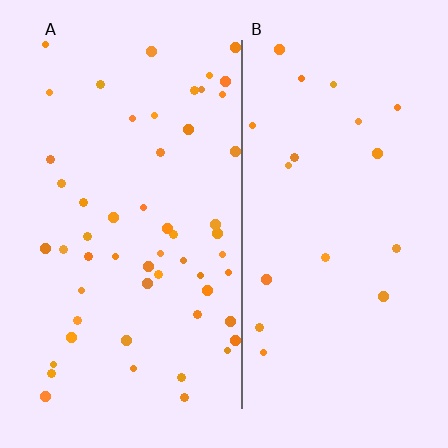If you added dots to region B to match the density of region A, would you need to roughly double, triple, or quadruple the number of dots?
Approximately triple.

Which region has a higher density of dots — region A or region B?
A (the left).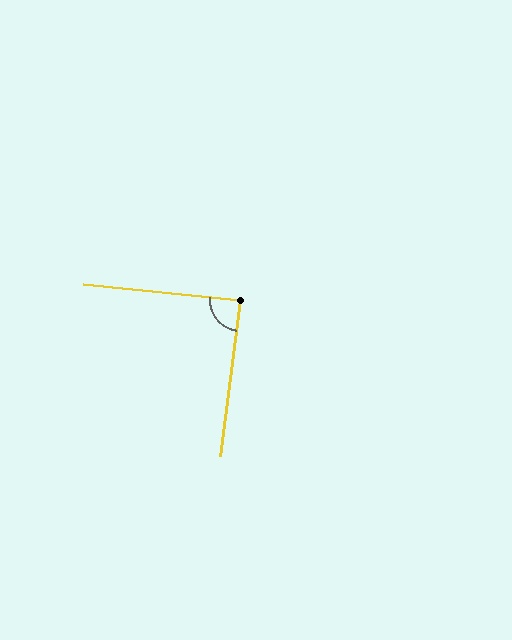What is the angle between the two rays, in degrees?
Approximately 88 degrees.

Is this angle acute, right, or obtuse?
It is approximately a right angle.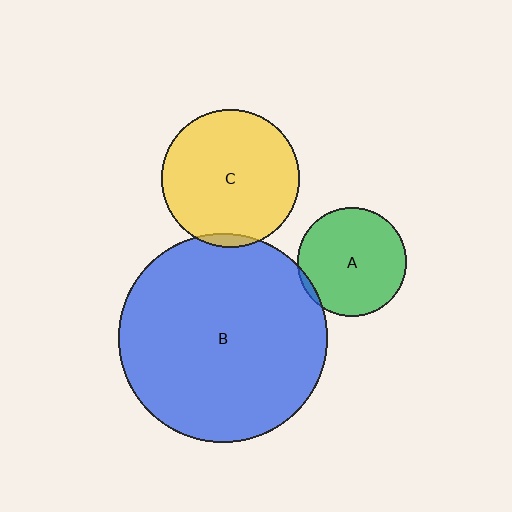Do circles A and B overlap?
Yes.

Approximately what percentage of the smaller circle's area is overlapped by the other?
Approximately 5%.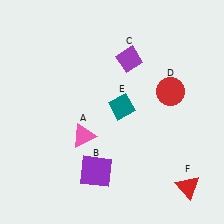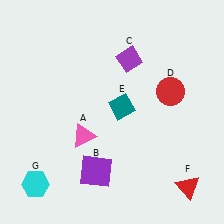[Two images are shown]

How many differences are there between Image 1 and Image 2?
There is 1 difference between the two images.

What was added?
A cyan hexagon (G) was added in Image 2.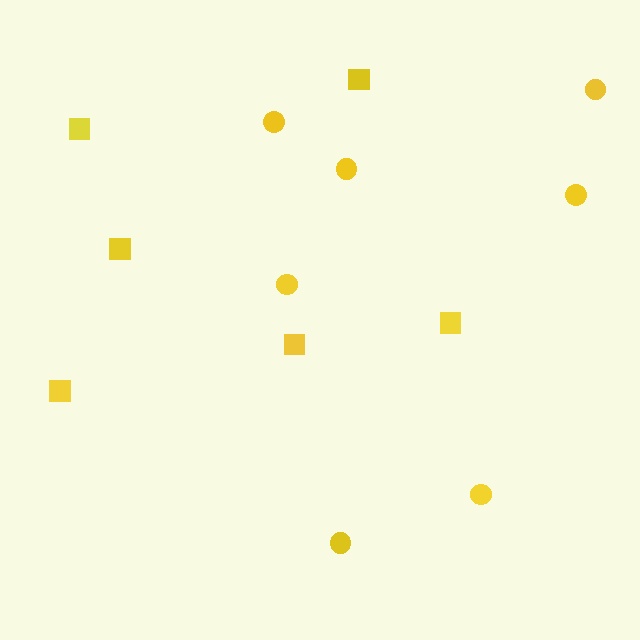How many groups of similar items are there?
There are 2 groups: one group of circles (7) and one group of squares (6).